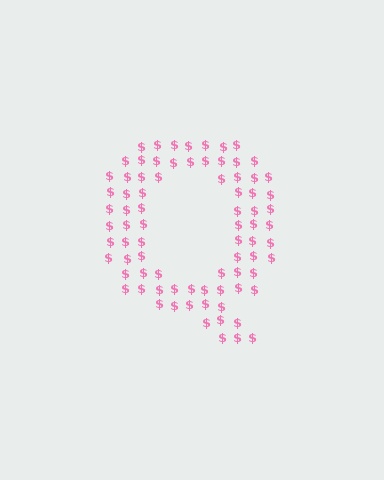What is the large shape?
The large shape is the letter Q.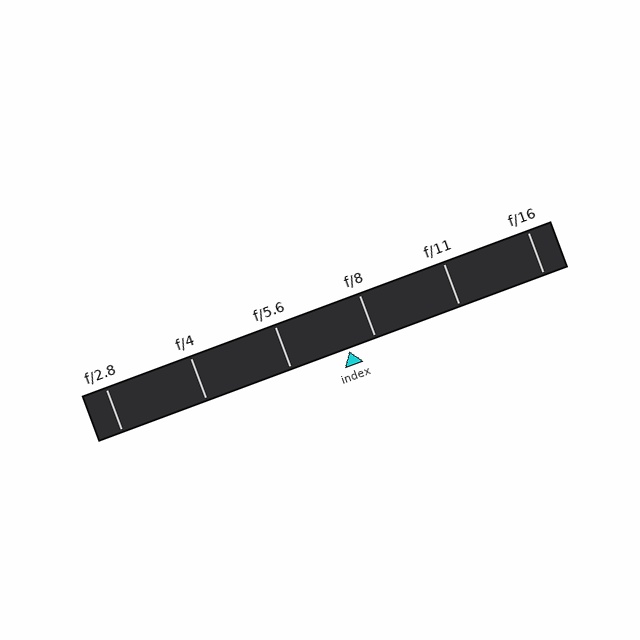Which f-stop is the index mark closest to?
The index mark is closest to f/8.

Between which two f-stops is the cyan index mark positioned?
The index mark is between f/5.6 and f/8.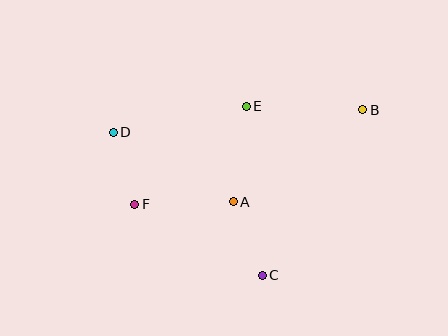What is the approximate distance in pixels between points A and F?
The distance between A and F is approximately 99 pixels.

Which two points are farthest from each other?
Points B and D are farthest from each other.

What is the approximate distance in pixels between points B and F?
The distance between B and F is approximately 247 pixels.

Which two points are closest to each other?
Points D and F are closest to each other.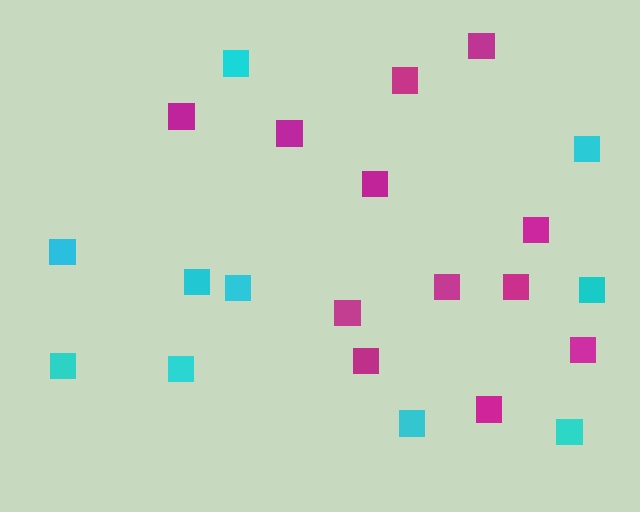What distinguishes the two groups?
There are 2 groups: one group of magenta squares (12) and one group of cyan squares (10).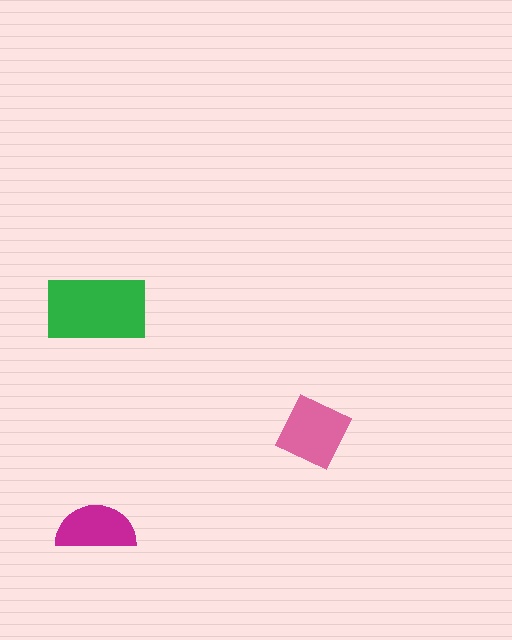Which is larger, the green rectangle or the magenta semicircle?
The green rectangle.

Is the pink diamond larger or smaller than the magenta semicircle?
Larger.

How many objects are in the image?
There are 3 objects in the image.